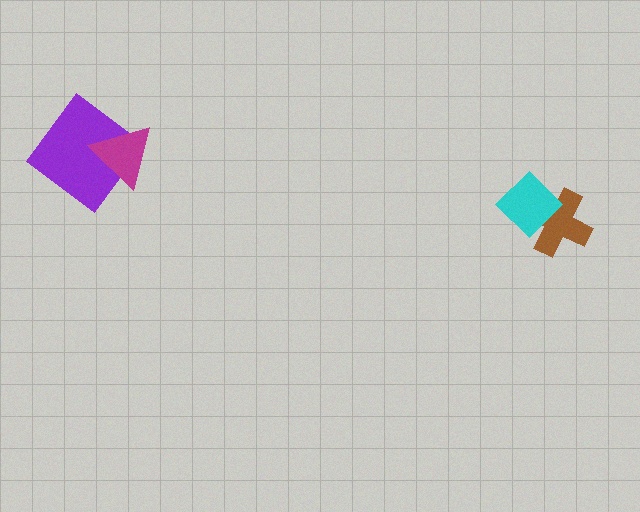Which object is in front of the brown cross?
The cyan diamond is in front of the brown cross.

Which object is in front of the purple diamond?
The magenta triangle is in front of the purple diamond.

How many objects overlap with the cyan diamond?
1 object overlaps with the cyan diamond.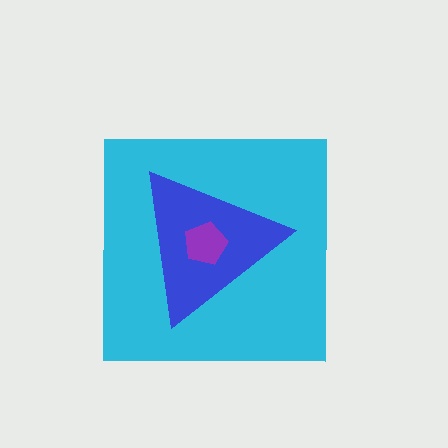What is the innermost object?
The purple pentagon.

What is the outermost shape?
The cyan square.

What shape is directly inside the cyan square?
The blue triangle.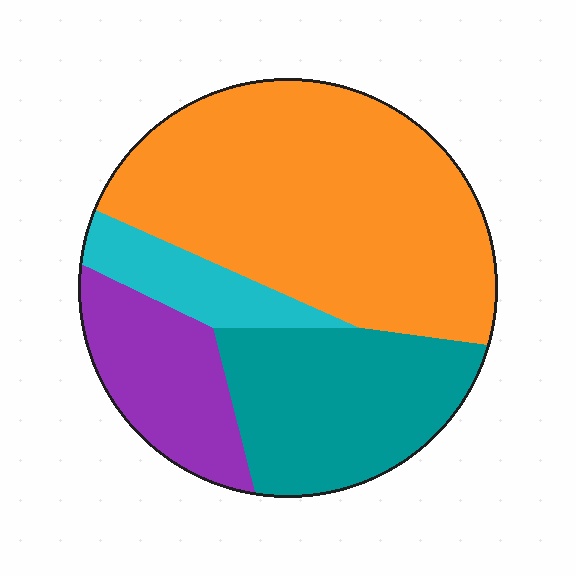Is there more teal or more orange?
Orange.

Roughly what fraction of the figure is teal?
Teal covers around 25% of the figure.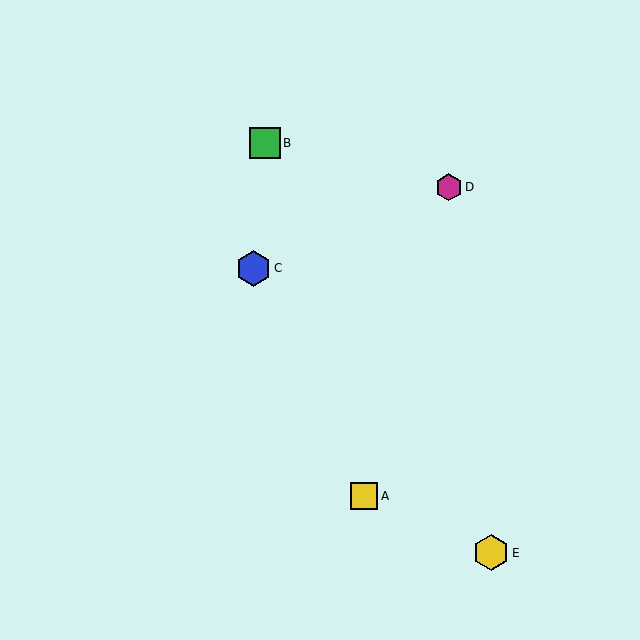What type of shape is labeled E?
Shape E is a yellow hexagon.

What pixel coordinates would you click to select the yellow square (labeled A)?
Click at (364, 496) to select the yellow square A.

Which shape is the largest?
The yellow hexagon (labeled E) is the largest.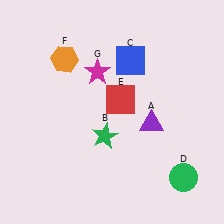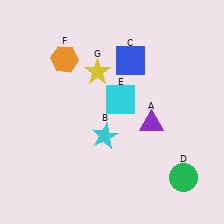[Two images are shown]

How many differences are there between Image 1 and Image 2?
There are 3 differences between the two images.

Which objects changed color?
B changed from green to cyan. E changed from red to cyan. G changed from magenta to yellow.